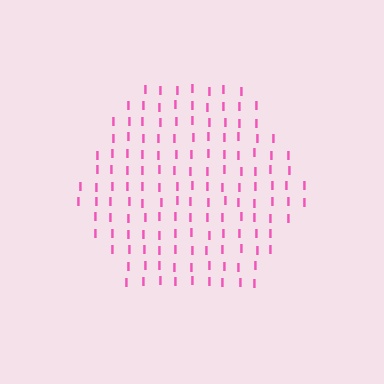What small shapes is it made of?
It is made of small letter I's.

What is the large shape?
The large shape is a hexagon.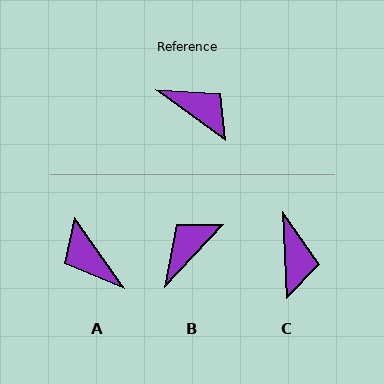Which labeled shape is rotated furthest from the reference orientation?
A, about 161 degrees away.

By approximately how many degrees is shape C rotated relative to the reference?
Approximately 52 degrees clockwise.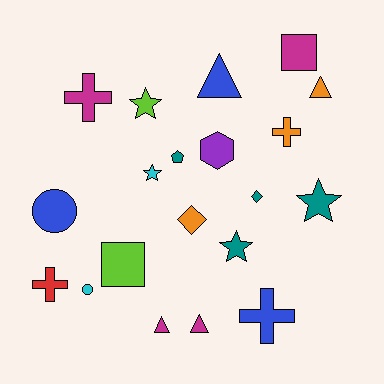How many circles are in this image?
There are 2 circles.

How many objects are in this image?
There are 20 objects.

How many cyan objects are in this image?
There are 2 cyan objects.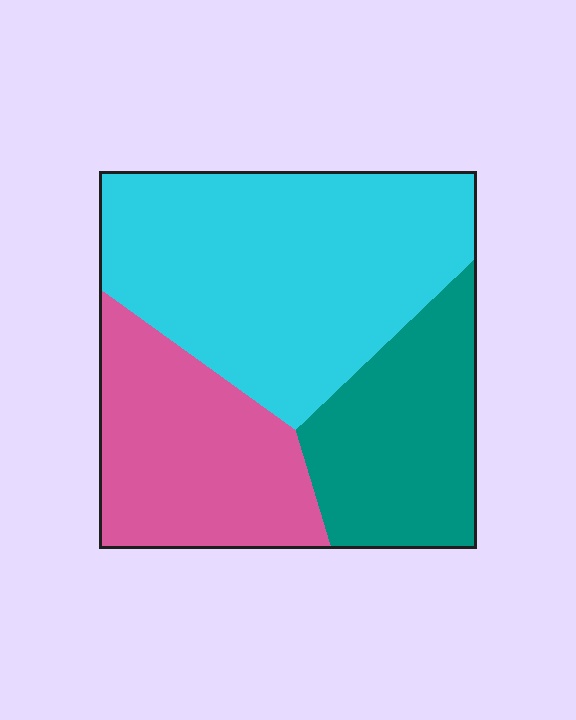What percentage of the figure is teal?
Teal takes up between a sixth and a third of the figure.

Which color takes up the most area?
Cyan, at roughly 50%.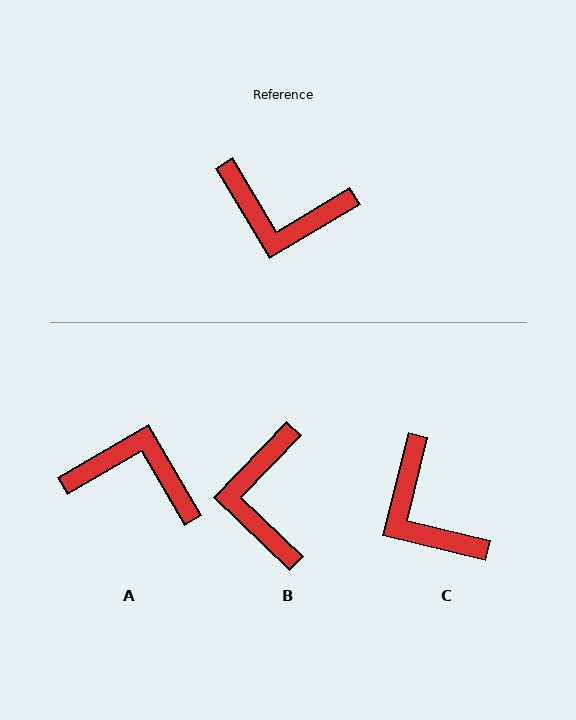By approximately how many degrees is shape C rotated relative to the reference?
Approximately 45 degrees clockwise.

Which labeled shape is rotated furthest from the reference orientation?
A, about 179 degrees away.